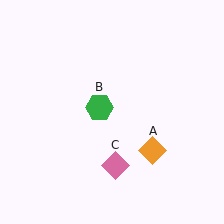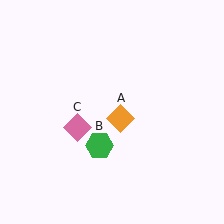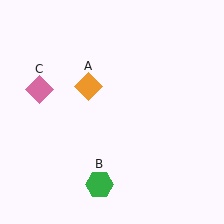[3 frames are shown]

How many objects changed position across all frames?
3 objects changed position: orange diamond (object A), green hexagon (object B), pink diamond (object C).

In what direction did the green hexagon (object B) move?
The green hexagon (object B) moved down.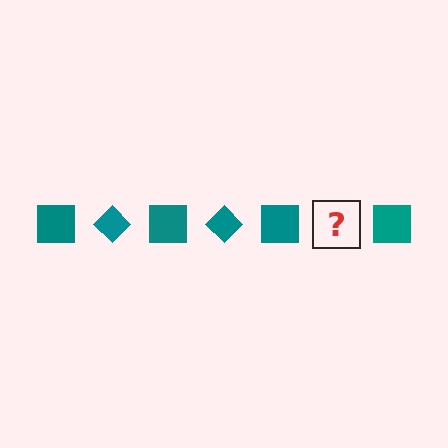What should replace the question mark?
The question mark should be replaced with a teal diamond.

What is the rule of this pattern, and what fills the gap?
The rule is that the pattern cycles through square, diamond shapes in teal. The gap should be filled with a teal diamond.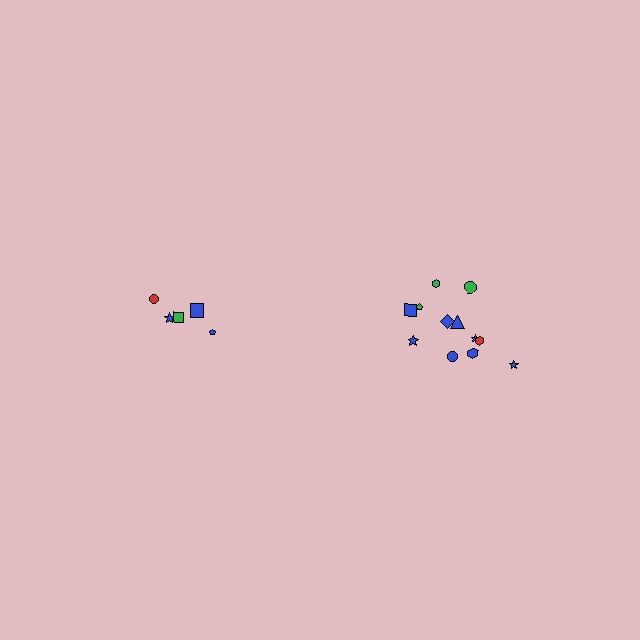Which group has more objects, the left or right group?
The right group.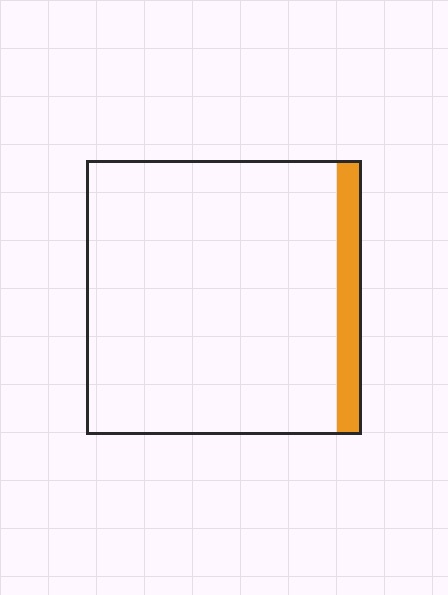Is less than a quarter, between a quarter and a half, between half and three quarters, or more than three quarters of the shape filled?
Less than a quarter.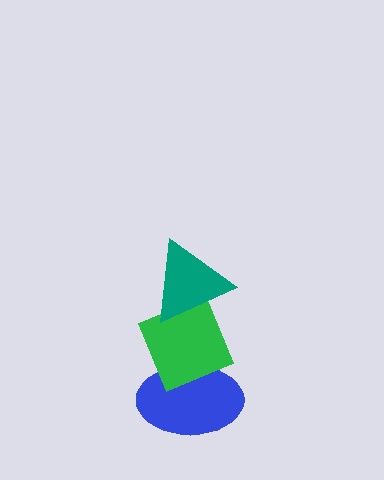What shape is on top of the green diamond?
The teal triangle is on top of the green diamond.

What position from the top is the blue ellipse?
The blue ellipse is 3rd from the top.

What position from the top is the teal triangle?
The teal triangle is 1st from the top.